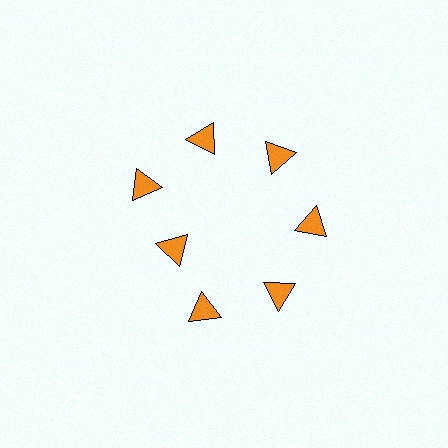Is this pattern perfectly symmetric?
No. The 7 orange triangles are arranged in a ring, but one element near the 8 o'clock position is pulled inward toward the center, breaking the 7-fold rotational symmetry.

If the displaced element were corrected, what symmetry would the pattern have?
It would have 7-fold rotational symmetry — the pattern would map onto itself every 51 degrees.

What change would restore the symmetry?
The symmetry would be restored by moving it outward, back onto the ring so that all 7 triangles sit at equal angles and equal distance from the center.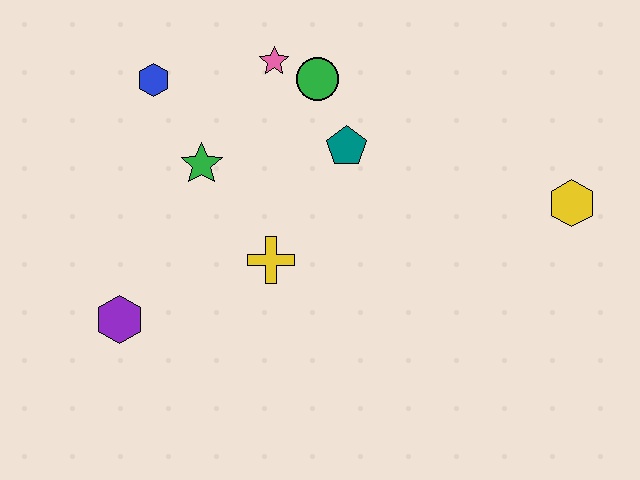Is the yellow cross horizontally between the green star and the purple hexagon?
No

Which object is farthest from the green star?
The yellow hexagon is farthest from the green star.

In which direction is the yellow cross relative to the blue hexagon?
The yellow cross is below the blue hexagon.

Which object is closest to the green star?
The blue hexagon is closest to the green star.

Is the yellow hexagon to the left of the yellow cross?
No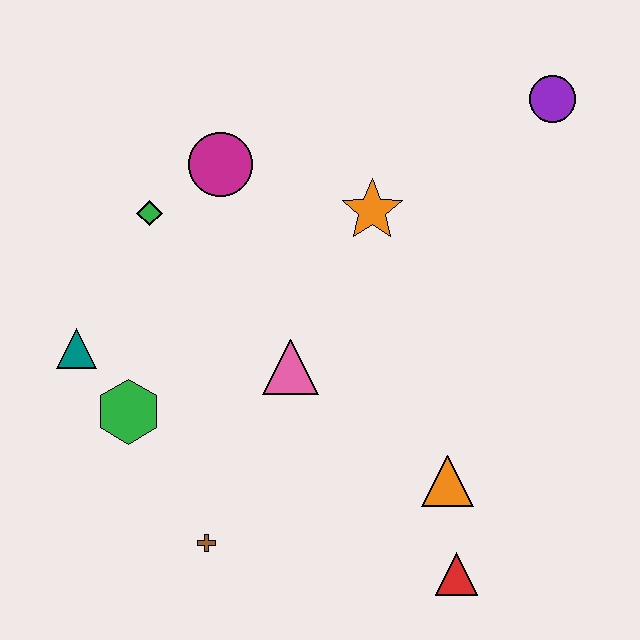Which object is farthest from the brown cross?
The purple circle is farthest from the brown cross.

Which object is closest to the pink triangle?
The green hexagon is closest to the pink triangle.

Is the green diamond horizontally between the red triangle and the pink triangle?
No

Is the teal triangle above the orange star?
No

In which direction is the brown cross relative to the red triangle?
The brown cross is to the left of the red triangle.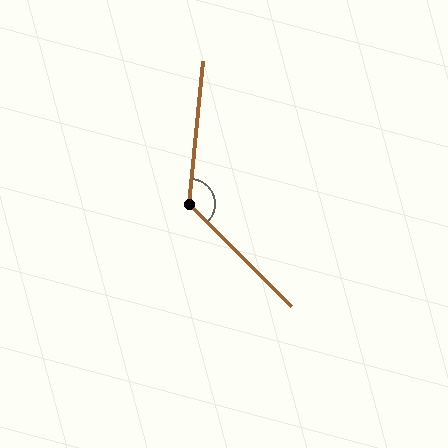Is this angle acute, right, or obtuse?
It is obtuse.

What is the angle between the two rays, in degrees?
Approximately 130 degrees.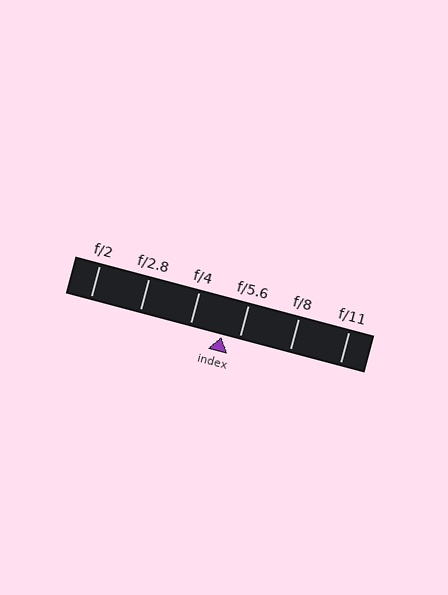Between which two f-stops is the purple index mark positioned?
The index mark is between f/4 and f/5.6.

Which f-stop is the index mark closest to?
The index mark is closest to f/5.6.